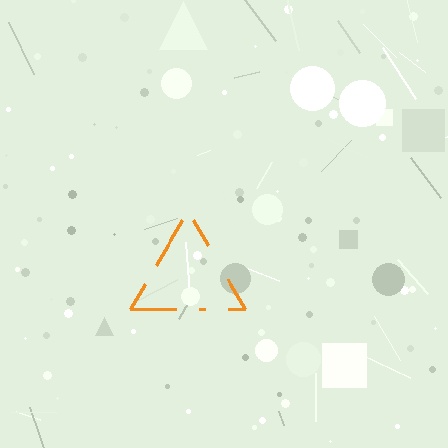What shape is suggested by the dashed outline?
The dashed outline suggests a triangle.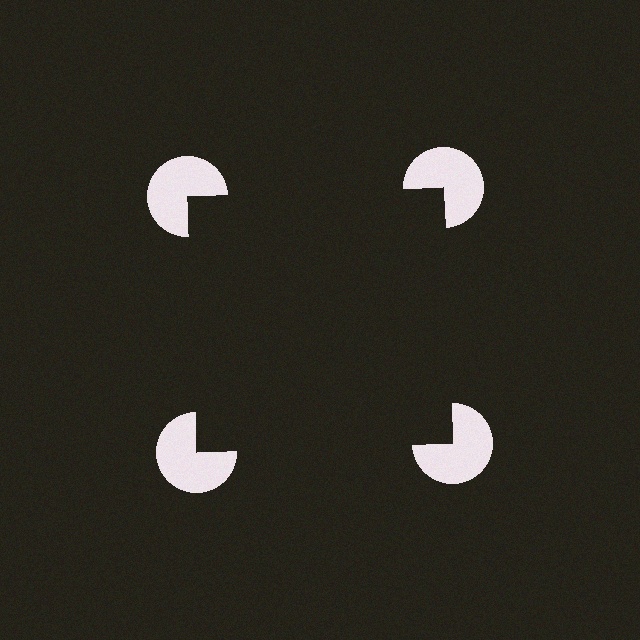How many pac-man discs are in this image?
There are 4 — one at each vertex of the illusory square.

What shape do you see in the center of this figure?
An illusory square — its edges are inferred from the aligned wedge cuts in the pac-man discs, not physically drawn.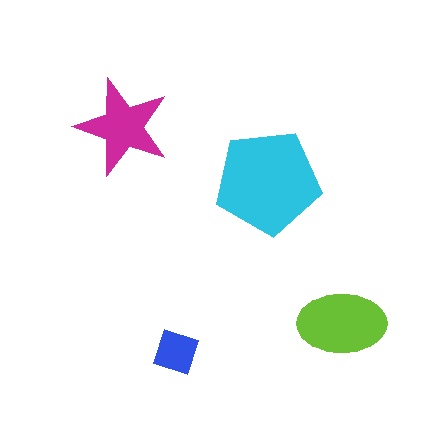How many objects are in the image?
There are 4 objects in the image.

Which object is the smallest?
The blue diamond.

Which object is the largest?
The cyan pentagon.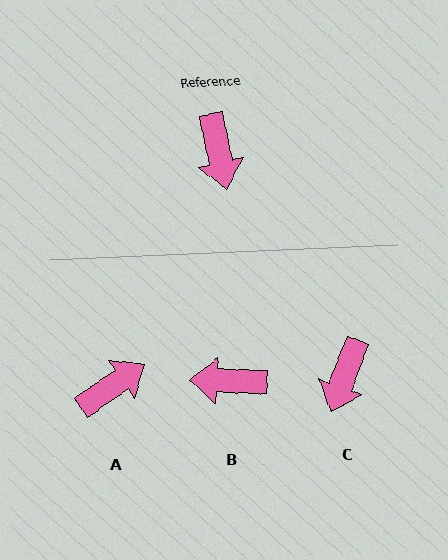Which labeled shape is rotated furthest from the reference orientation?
A, about 113 degrees away.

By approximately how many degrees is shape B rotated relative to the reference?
Approximately 103 degrees clockwise.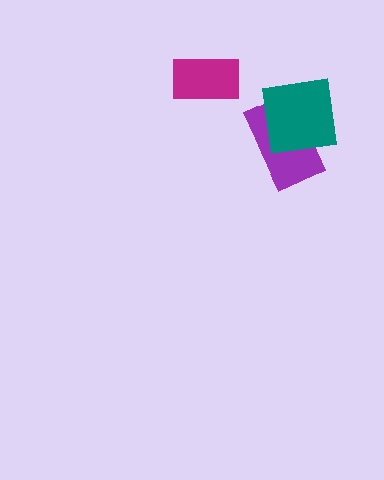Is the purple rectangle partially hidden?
Yes, it is partially covered by another shape.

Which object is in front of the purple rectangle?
The teal square is in front of the purple rectangle.